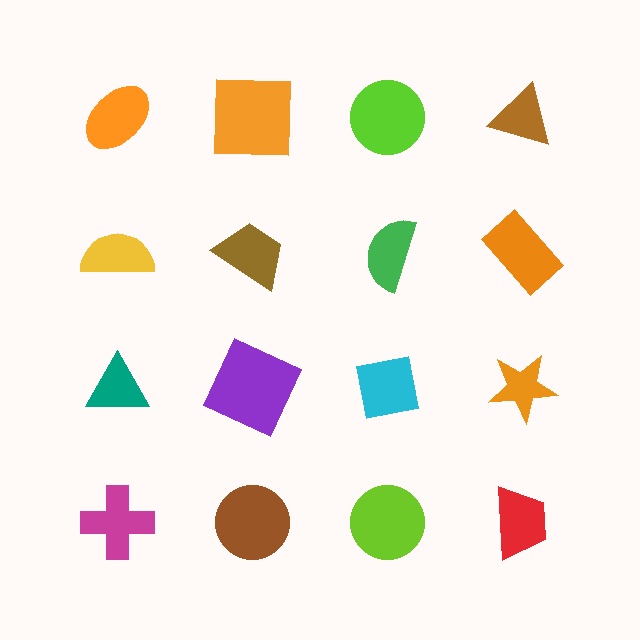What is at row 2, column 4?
An orange rectangle.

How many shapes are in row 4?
4 shapes.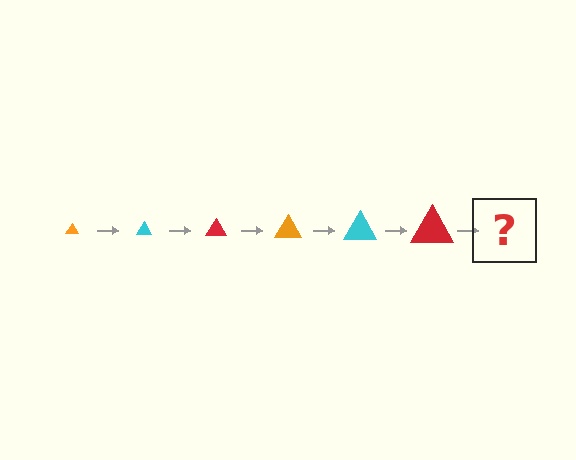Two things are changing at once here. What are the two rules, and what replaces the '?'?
The two rules are that the triangle grows larger each step and the color cycles through orange, cyan, and red. The '?' should be an orange triangle, larger than the previous one.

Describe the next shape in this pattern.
It should be an orange triangle, larger than the previous one.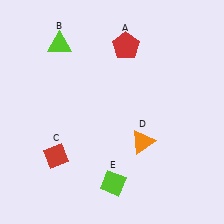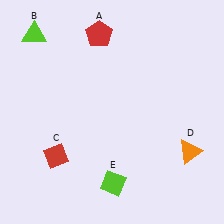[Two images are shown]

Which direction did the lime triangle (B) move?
The lime triangle (B) moved left.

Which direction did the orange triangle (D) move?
The orange triangle (D) moved right.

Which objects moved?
The objects that moved are: the red pentagon (A), the lime triangle (B), the orange triangle (D).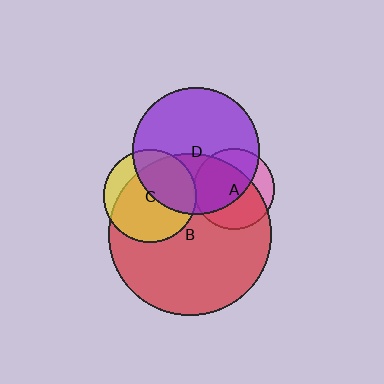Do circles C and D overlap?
Yes.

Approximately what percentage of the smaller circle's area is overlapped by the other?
Approximately 40%.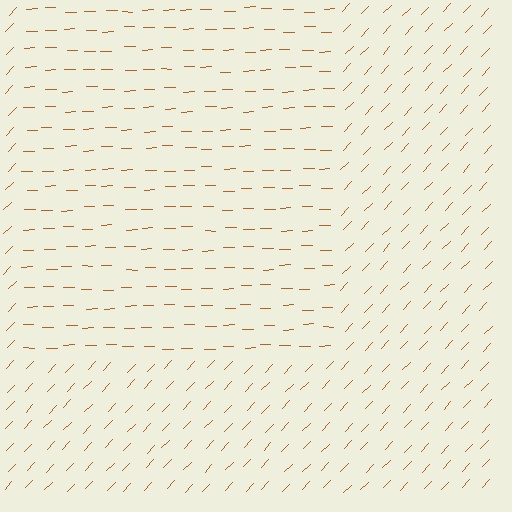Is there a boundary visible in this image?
Yes, there is a texture boundary formed by a change in line orientation.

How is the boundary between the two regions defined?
The boundary is defined purely by a change in line orientation (approximately 45 degrees difference). All lines are the same color and thickness.